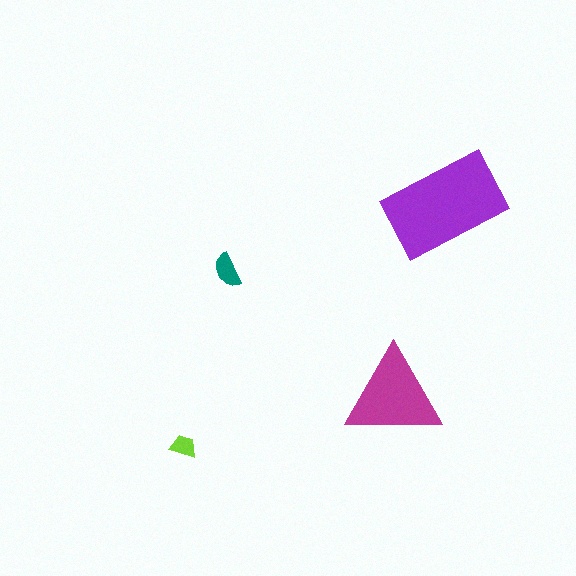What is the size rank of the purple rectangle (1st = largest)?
1st.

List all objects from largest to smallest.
The purple rectangle, the magenta triangle, the teal semicircle, the lime trapezoid.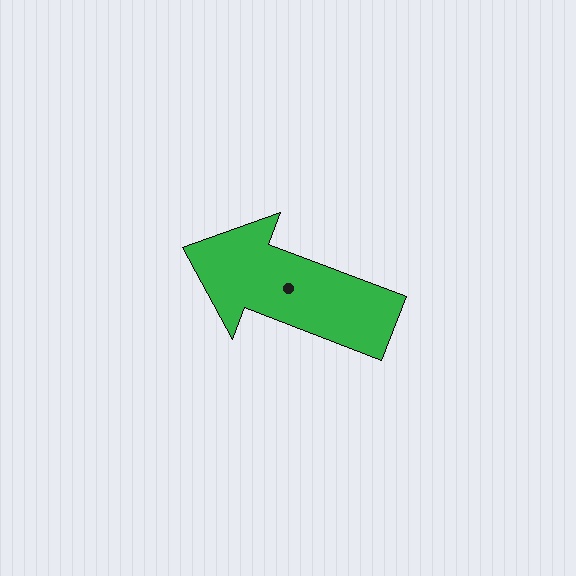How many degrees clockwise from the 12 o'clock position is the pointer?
Approximately 291 degrees.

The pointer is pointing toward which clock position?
Roughly 10 o'clock.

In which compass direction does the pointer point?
West.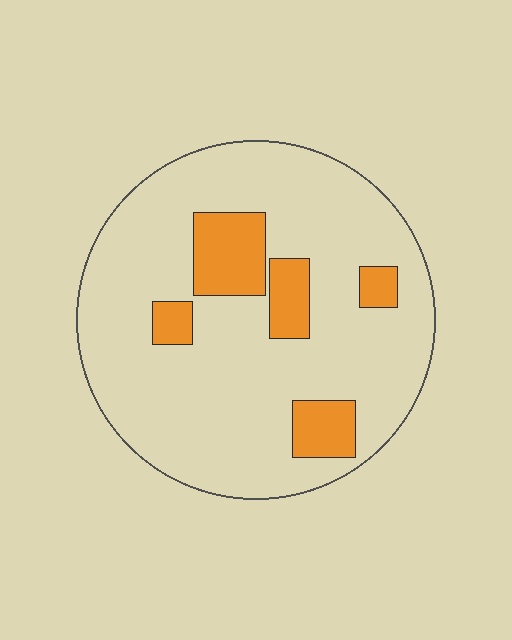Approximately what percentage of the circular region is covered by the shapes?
Approximately 15%.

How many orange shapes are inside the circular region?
5.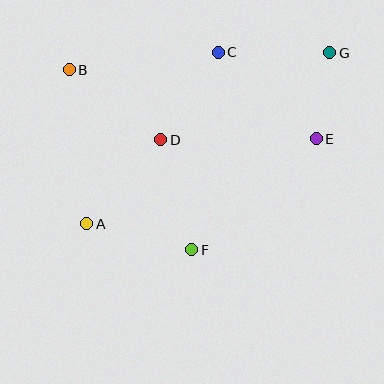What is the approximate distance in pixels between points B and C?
The distance between B and C is approximately 150 pixels.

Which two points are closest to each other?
Points E and G are closest to each other.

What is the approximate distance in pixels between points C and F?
The distance between C and F is approximately 200 pixels.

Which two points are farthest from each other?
Points A and G are farthest from each other.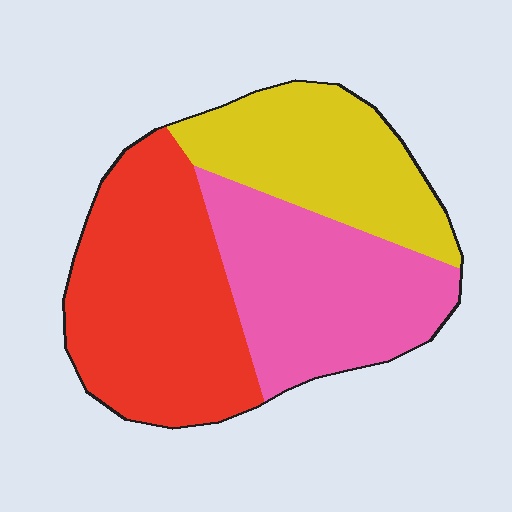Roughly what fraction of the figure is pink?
Pink takes up about one third (1/3) of the figure.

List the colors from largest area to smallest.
From largest to smallest: red, pink, yellow.